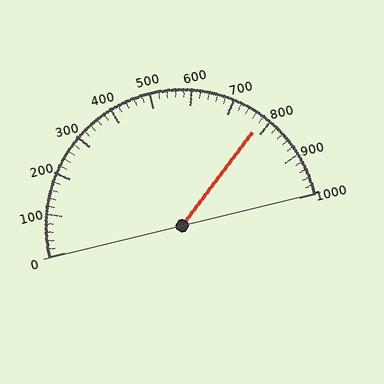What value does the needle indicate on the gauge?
The needle indicates approximately 780.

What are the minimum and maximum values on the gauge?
The gauge ranges from 0 to 1000.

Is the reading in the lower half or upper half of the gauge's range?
The reading is in the upper half of the range (0 to 1000).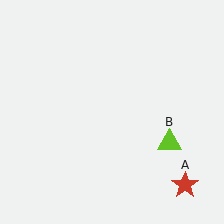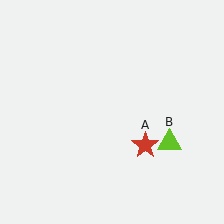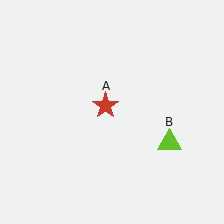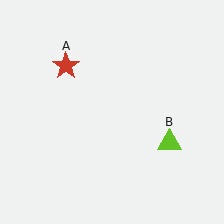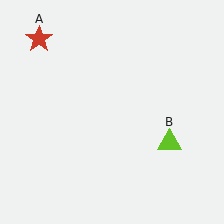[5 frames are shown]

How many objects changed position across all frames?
1 object changed position: red star (object A).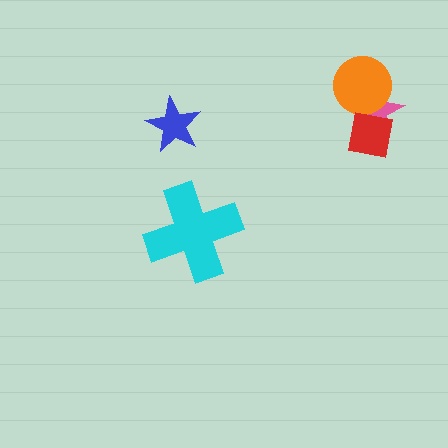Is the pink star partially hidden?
Yes, it is partially covered by another shape.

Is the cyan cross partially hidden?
No, no other shape covers it.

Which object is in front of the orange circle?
The red square is in front of the orange circle.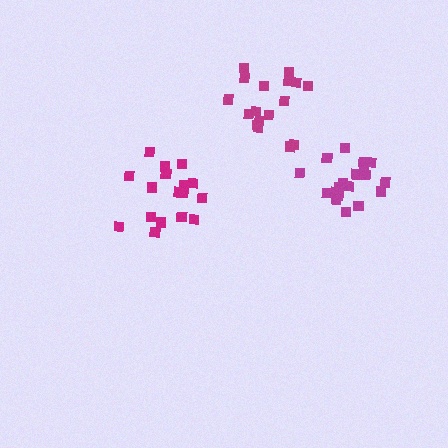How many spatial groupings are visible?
There are 3 spatial groupings.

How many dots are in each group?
Group 1: 17 dots, Group 2: 19 dots, Group 3: 17 dots (53 total).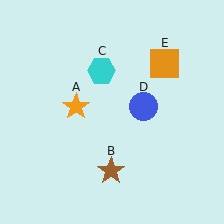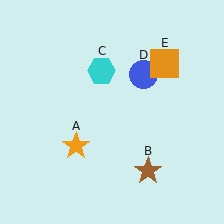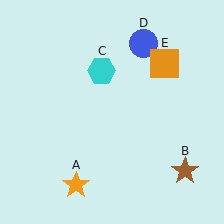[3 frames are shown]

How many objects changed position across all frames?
3 objects changed position: orange star (object A), brown star (object B), blue circle (object D).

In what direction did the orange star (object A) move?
The orange star (object A) moved down.